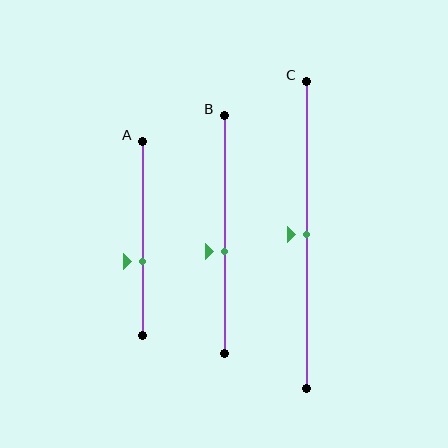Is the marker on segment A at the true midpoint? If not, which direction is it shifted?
No, the marker on segment A is shifted downward by about 12% of the segment length.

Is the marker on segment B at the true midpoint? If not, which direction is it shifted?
No, the marker on segment B is shifted downward by about 7% of the segment length.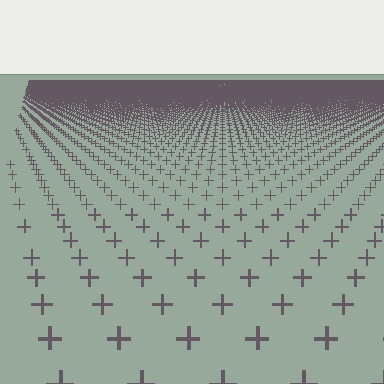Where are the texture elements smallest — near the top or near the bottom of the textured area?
Near the top.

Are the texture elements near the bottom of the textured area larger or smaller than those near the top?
Larger. Near the bottom, elements are closer to the viewer and appear at a bigger on-screen size.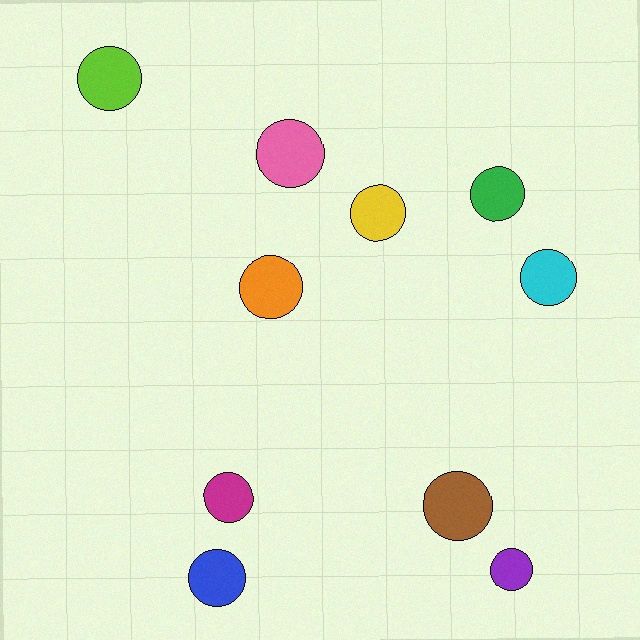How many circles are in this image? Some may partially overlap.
There are 10 circles.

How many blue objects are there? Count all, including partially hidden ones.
There is 1 blue object.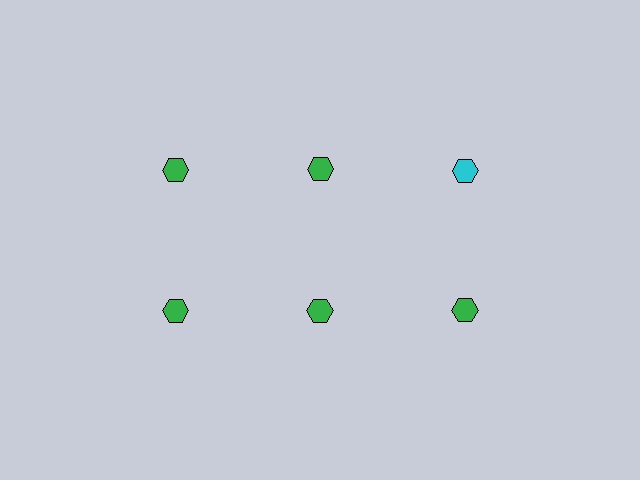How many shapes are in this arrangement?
There are 6 shapes arranged in a grid pattern.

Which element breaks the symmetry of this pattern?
The cyan hexagon in the top row, center column breaks the symmetry. All other shapes are green hexagons.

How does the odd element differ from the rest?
It has a different color: cyan instead of green.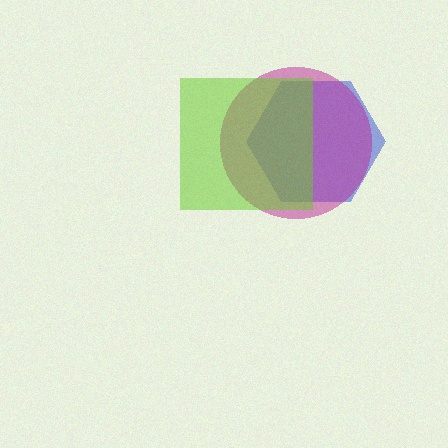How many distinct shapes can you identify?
There are 3 distinct shapes: a blue hexagon, a magenta circle, a lime square.